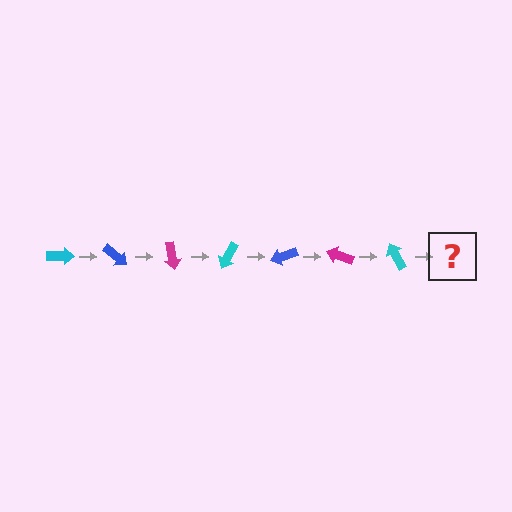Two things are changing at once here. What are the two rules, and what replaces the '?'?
The two rules are that it rotates 40 degrees each step and the color cycles through cyan, blue, and magenta. The '?' should be a blue arrow, rotated 280 degrees from the start.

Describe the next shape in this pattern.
It should be a blue arrow, rotated 280 degrees from the start.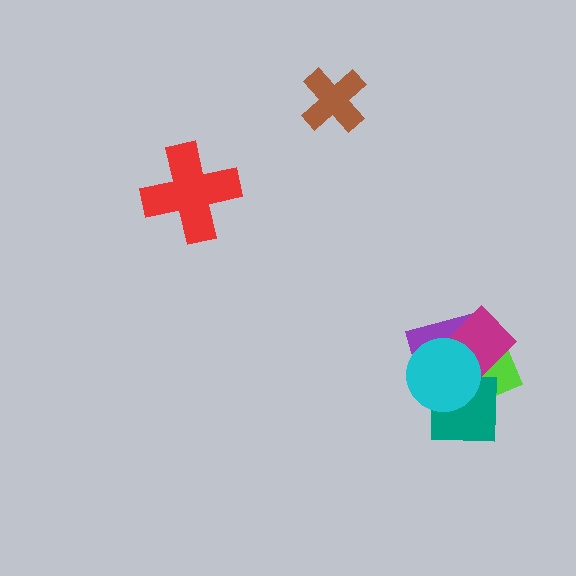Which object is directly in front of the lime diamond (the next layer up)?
The magenta diamond is directly in front of the lime diamond.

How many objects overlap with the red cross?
0 objects overlap with the red cross.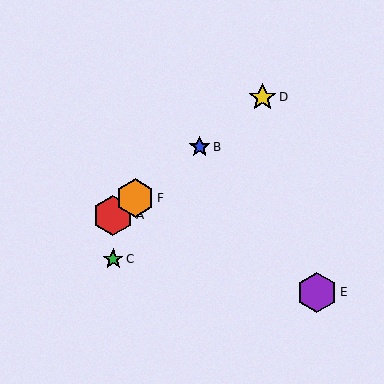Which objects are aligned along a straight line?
Objects A, B, D, F are aligned along a straight line.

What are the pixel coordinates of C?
Object C is at (113, 259).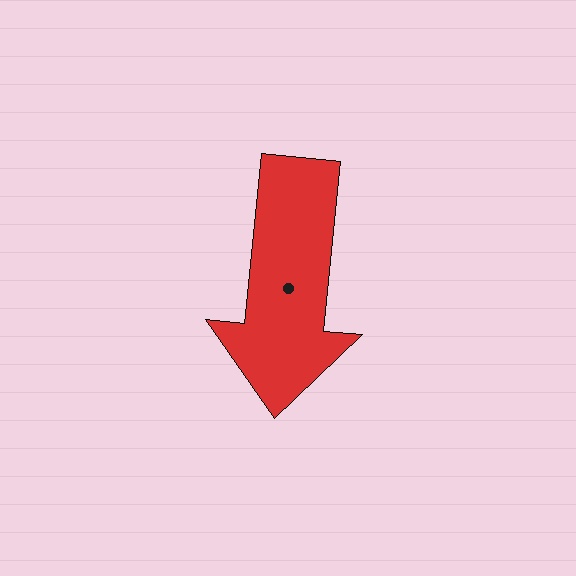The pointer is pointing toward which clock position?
Roughly 6 o'clock.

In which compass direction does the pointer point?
South.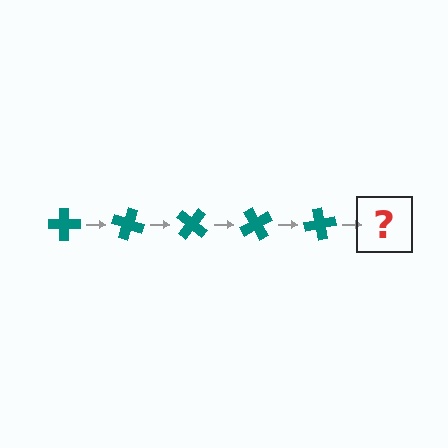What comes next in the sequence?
The next element should be a teal cross rotated 100 degrees.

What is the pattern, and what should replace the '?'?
The pattern is that the cross rotates 20 degrees each step. The '?' should be a teal cross rotated 100 degrees.